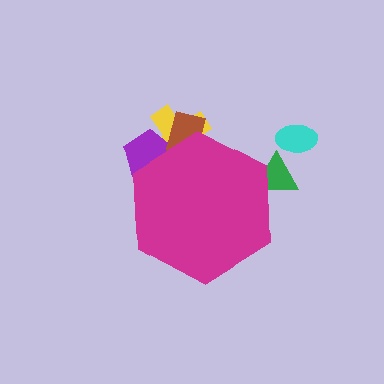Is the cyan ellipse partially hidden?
No, the cyan ellipse is fully visible.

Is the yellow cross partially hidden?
Yes, the yellow cross is partially hidden behind the magenta hexagon.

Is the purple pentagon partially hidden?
Yes, the purple pentagon is partially hidden behind the magenta hexagon.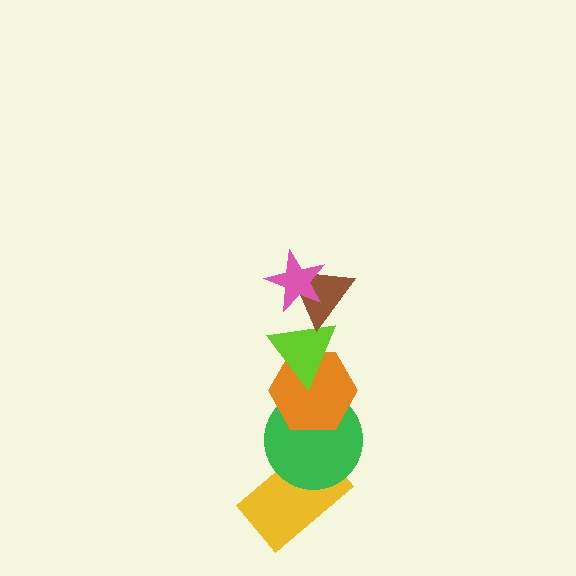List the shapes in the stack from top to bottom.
From top to bottom: the pink star, the brown triangle, the lime triangle, the orange hexagon, the green circle, the yellow rectangle.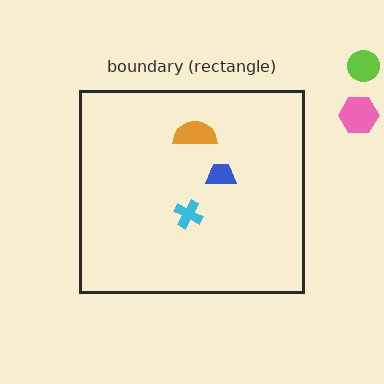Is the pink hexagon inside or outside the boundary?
Outside.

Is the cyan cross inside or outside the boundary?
Inside.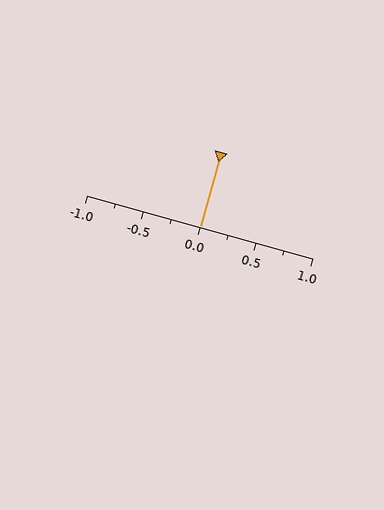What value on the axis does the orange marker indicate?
The marker indicates approximately 0.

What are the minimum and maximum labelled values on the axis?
The axis runs from -1.0 to 1.0.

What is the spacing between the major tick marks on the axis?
The major ticks are spaced 0.5 apart.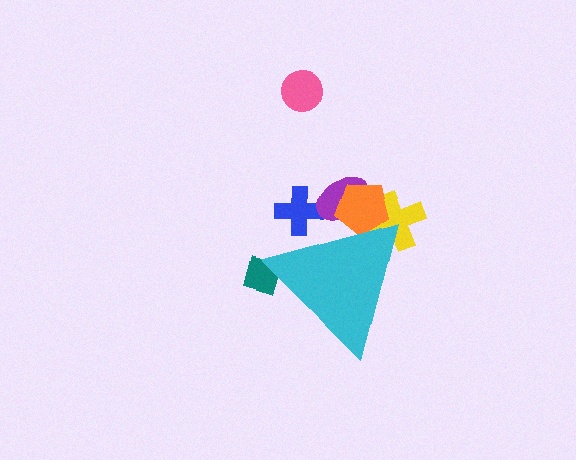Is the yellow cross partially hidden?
Yes, the yellow cross is partially hidden behind the cyan triangle.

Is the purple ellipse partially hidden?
Yes, the purple ellipse is partially hidden behind the cyan triangle.